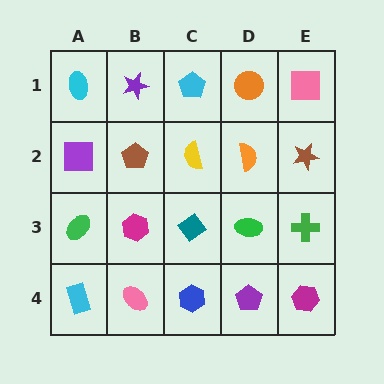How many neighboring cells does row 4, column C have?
3.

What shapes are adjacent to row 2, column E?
A pink square (row 1, column E), a green cross (row 3, column E), an orange semicircle (row 2, column D).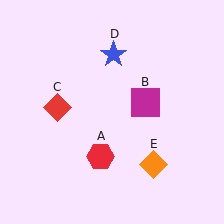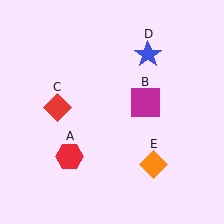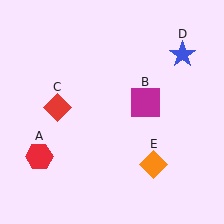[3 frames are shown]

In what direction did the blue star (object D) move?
The blue star (object D) moved right.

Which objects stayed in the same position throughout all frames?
Magenta square (object B) and red diamond (object C) and orange diamond (object E) remained stationary.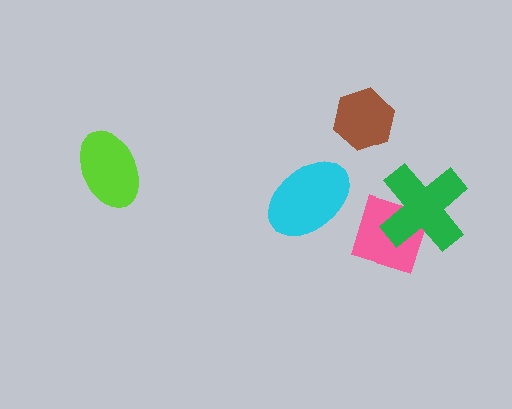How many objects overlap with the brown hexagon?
0 objects overlap with the brown hexagon.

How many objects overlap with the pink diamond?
1 object overlaps with the pink diamond.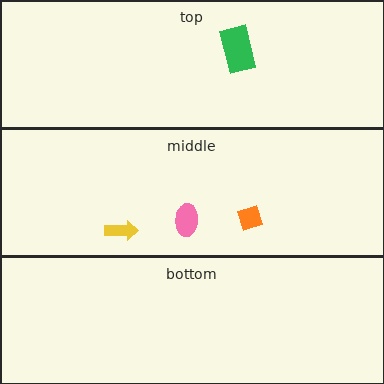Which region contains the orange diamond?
The middle region.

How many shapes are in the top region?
1.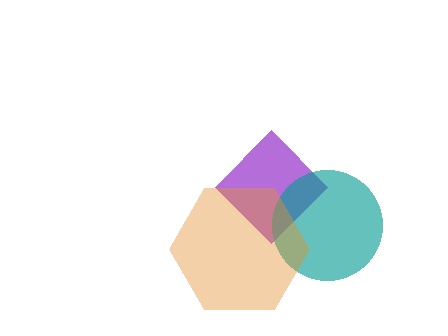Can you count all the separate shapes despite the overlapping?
Yes, there are 3 separate shapes.